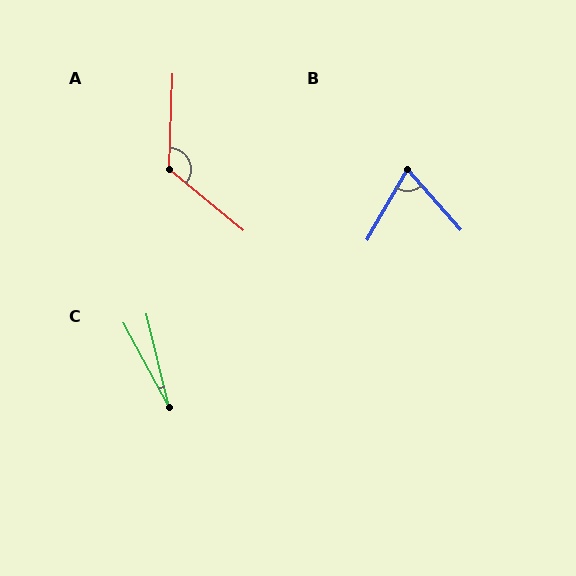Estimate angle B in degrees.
Approximately 71 degrees.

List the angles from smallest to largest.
C (15°), B (71°), A (128°).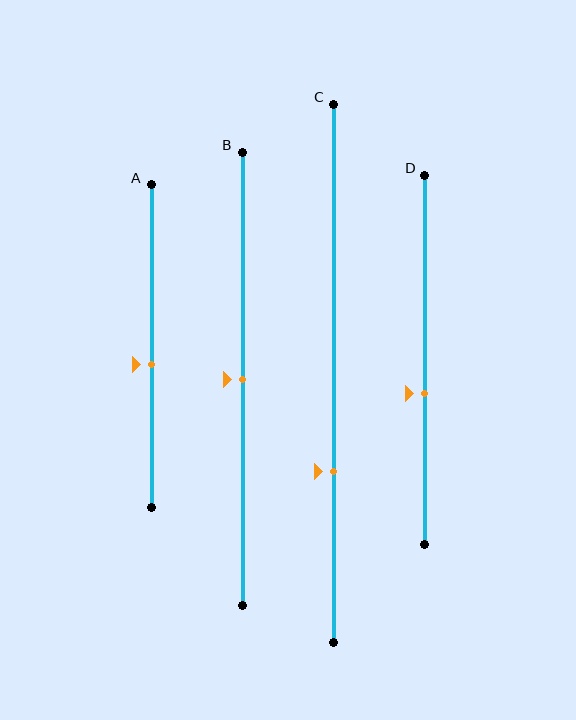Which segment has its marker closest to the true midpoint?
Segment B has its marker closest to the true midpoint.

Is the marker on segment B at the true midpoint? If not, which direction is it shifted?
Yes, the marker on segment B is at the true midpoint.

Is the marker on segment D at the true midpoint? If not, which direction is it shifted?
No, the marker on segment D is shifted downward by about 9% of the segment length.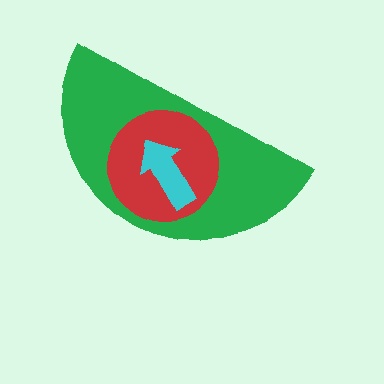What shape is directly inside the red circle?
The cyan arrow.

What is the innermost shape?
The cyan arrow.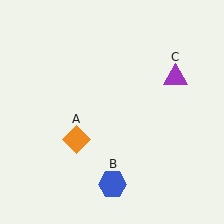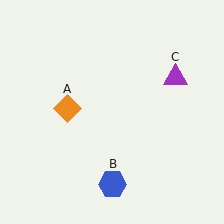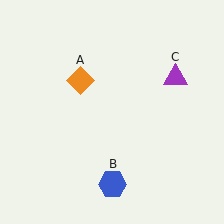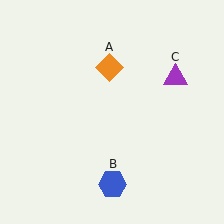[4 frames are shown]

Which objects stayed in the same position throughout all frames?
Blue hexagon (object B) and purple triangle (object C) remained stationary.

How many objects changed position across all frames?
1 object changed position: orange diamond (object A).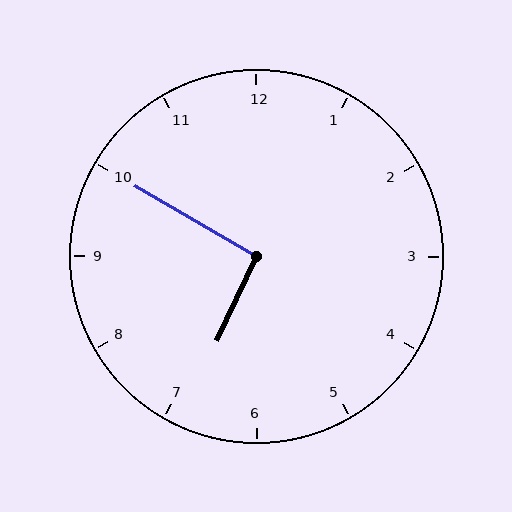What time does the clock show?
6:50.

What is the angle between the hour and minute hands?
Approximately 95 degrees.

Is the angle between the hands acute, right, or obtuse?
It is right.